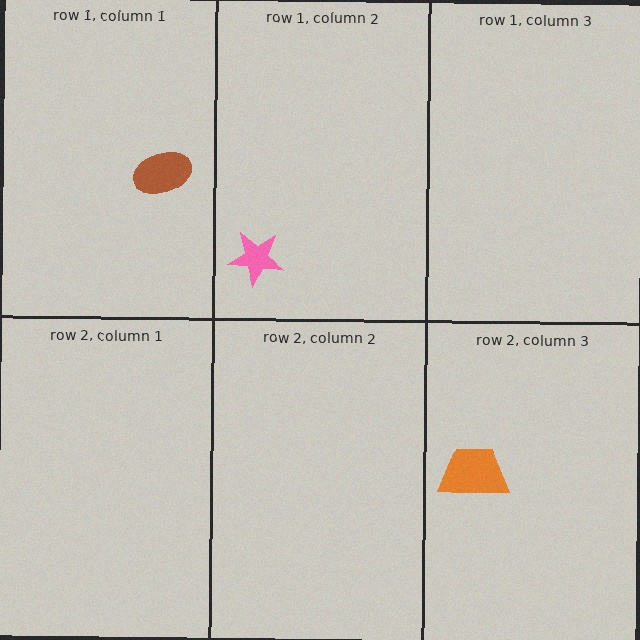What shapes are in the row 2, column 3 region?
The orange trapezoid.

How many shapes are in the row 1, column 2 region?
1.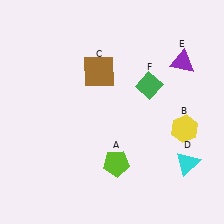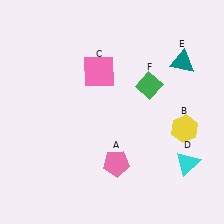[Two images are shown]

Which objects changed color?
A changed from lime to pink. C changed from brown to pink. E changed from purple to teal.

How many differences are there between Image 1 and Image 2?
There are 3 differences between the two images.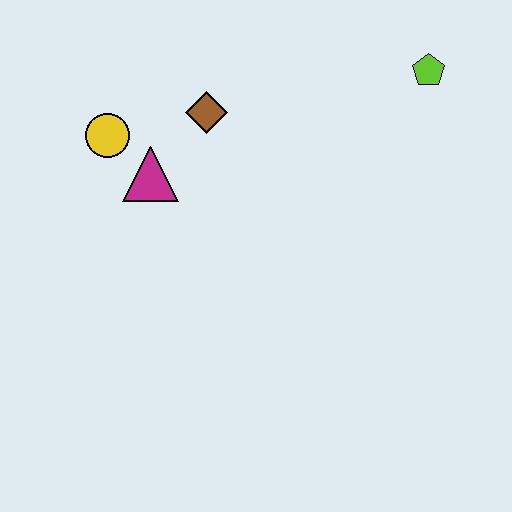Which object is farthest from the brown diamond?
The lime pentagon is farthest from the brown diamond.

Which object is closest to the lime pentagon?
The brown diamond is closest to the lime pentagon.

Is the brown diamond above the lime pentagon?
No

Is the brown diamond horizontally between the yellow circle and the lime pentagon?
Yes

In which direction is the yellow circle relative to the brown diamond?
The yellow circle is to the left of the brown diamond.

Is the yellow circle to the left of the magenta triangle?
Yes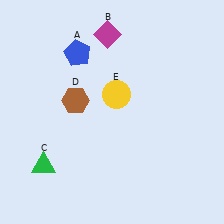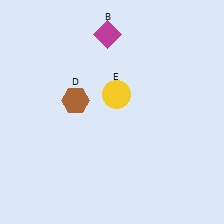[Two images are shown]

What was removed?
The blue pentagon (A), the green triangle (C) were removed in Image 2.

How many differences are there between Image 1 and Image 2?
There are 2 differences between the two images.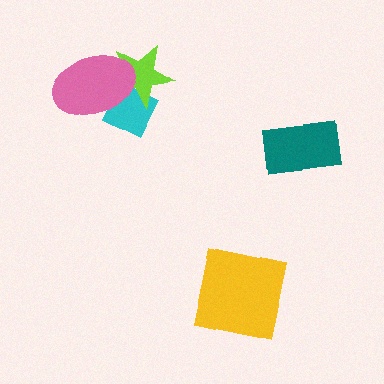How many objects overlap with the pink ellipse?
2 objects overlap with the pink ellipse.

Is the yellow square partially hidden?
No, no other shape covers it.